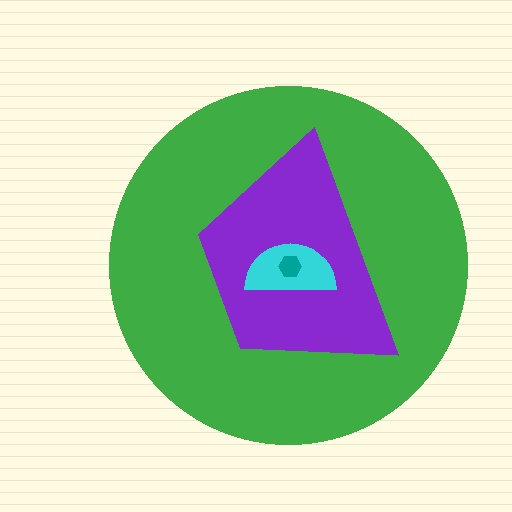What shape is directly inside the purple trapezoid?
The cyan semicircle.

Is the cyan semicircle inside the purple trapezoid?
Yes.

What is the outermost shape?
The green circle.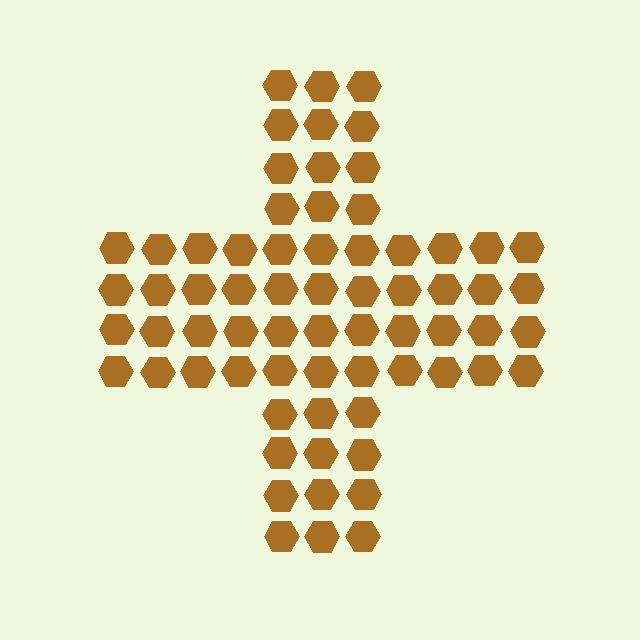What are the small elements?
The small elements are hexagons.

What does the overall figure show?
The overall figure shows a cross.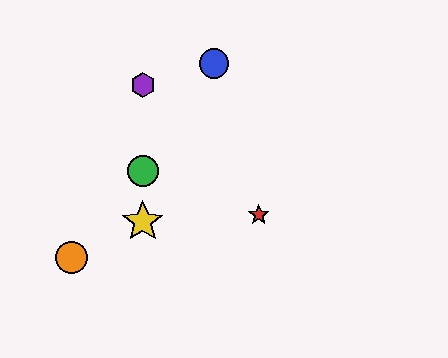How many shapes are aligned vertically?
3 shapes (the green circle, the yellow star, the purple hexagon) are aligned vertically.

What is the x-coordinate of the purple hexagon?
The purple hexagon is at x≈143.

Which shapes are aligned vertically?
The green circle, the yellow star, the purple hexagon are aligned vertically.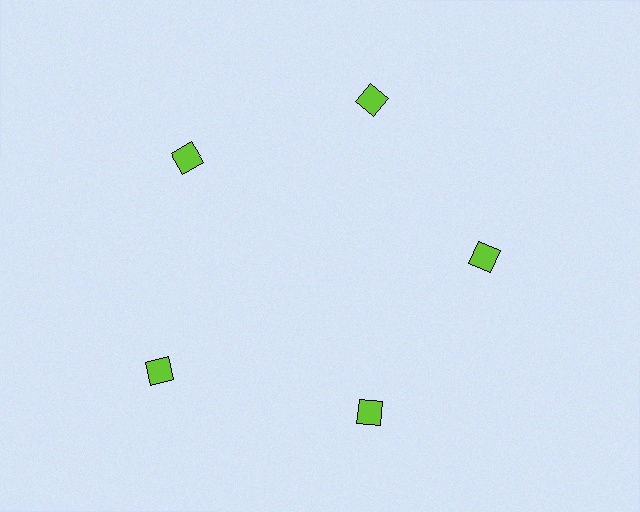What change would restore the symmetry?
The symmetry would be restored by moving it inward, back onto the ring so that all 5 squares sit at equal angles and equal distance from the center.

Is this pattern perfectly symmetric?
No. The 5 lime squares are arranged in a ring, but one element near the 8 o'clock position is pushed outward from the center, breaking the 5-fold rotational symmetry.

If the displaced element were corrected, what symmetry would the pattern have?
It would have 5-fold rotational symmetry — the pattern would map onto itself every 72 degrees.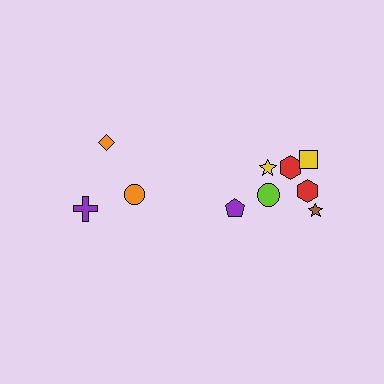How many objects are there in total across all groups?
There are 11 objects.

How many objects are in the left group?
There are 3 objects.